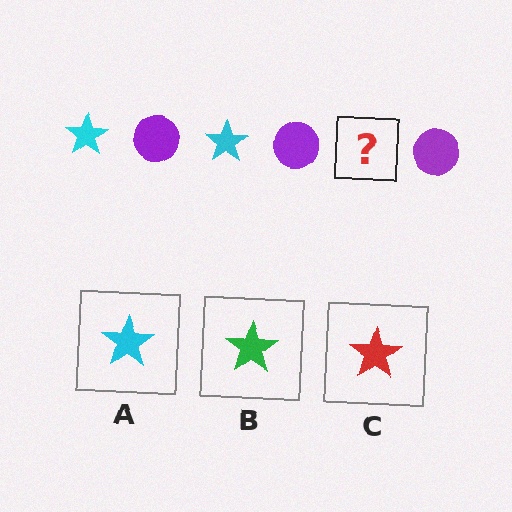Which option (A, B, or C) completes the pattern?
A.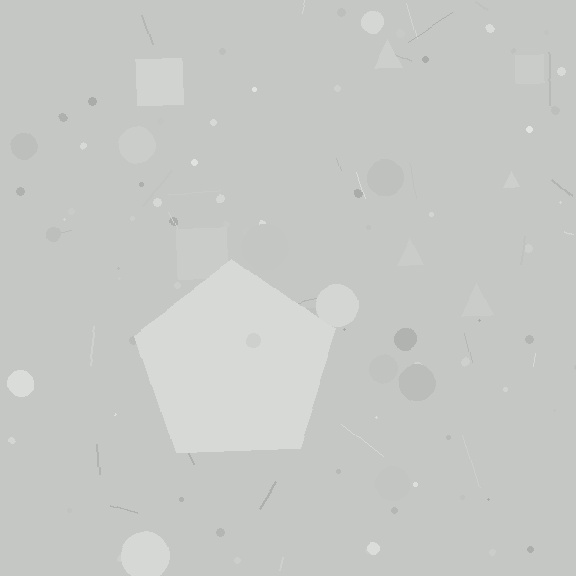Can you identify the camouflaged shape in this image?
The camouflaged shape is a pentagon.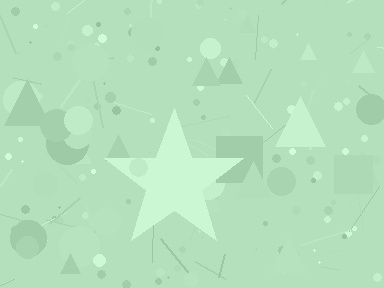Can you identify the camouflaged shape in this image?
The camouflaged shape is a star.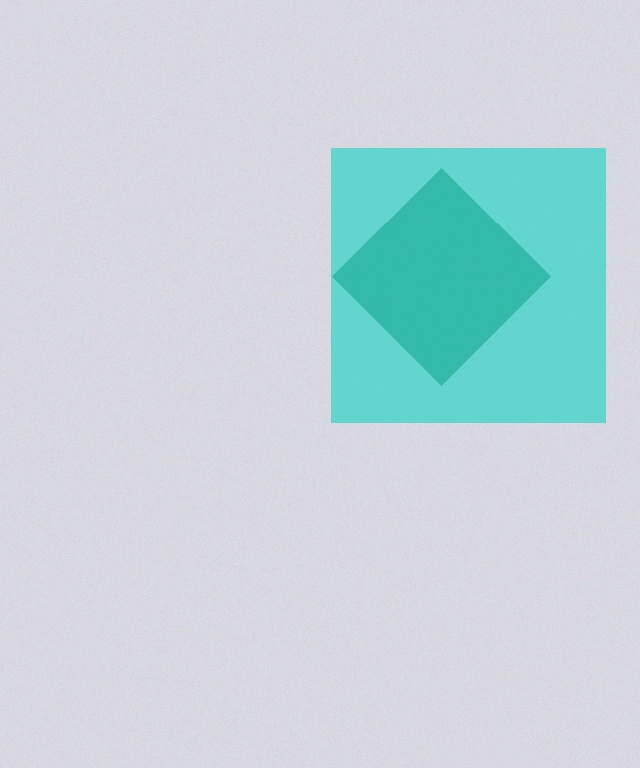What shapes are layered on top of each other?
The layered shapes are: a cyan square, a teal diamond.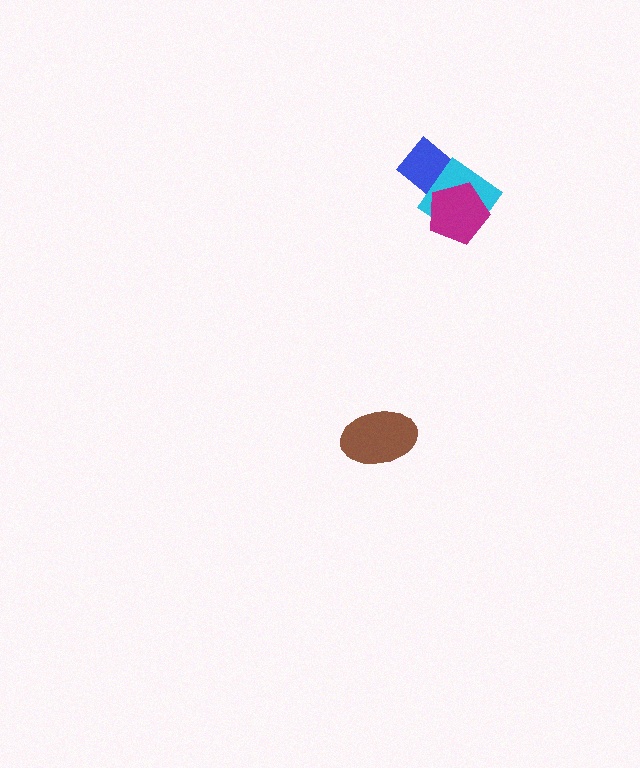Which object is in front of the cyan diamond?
The magenta pentagon is in front of the cyan diamond.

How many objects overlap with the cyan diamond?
2 objects overlap with the cyan diamond.